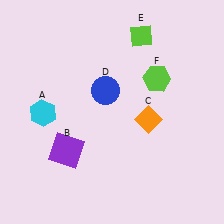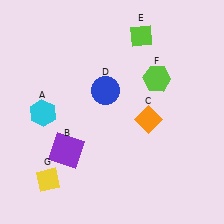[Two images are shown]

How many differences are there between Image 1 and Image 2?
There is 1 difference between the two images.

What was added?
A yellow diamond (G) was added in Image 2.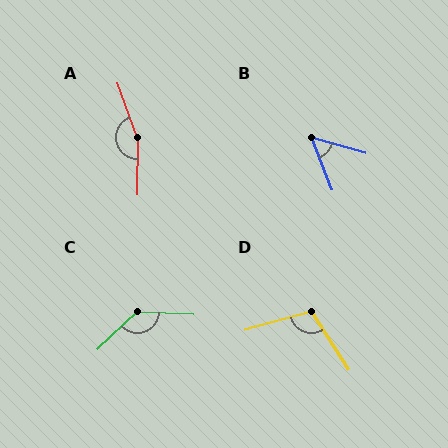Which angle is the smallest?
B, at approximately 52 degrees.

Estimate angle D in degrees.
Approximately 107 degrees.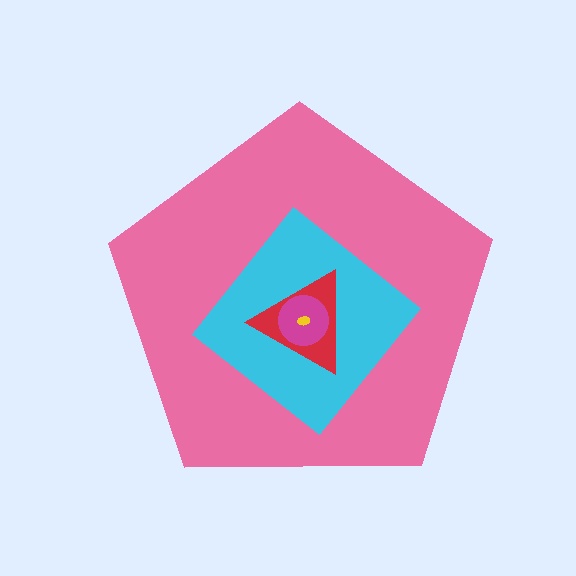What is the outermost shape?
The pink pentagon.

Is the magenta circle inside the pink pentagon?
Yes.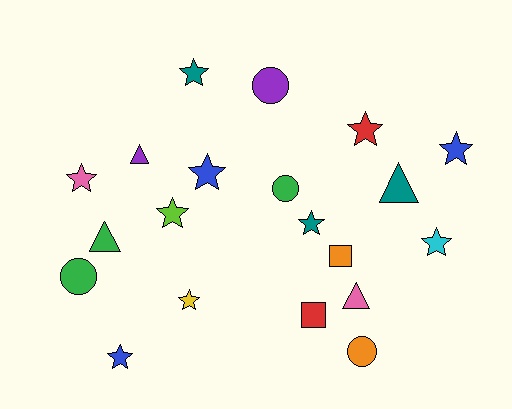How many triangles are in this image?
There are 4 triangles.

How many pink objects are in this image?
There are 2 pink objects.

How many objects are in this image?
There are 20 objects.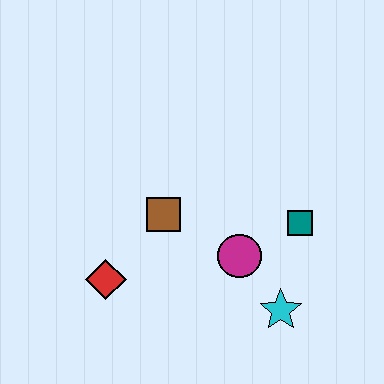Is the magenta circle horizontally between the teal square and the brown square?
Yes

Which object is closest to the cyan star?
The magenta circle is closest to the cyan star.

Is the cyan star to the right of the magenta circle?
Yes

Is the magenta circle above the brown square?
No